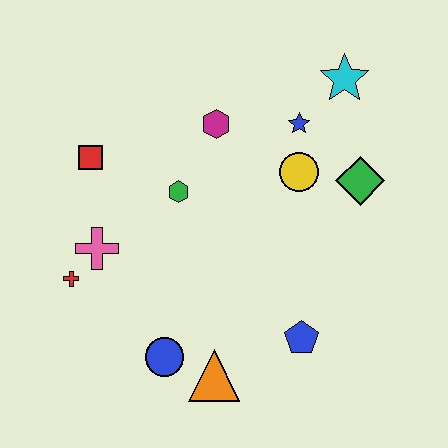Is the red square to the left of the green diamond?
Yes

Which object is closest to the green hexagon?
The magenta hexagon is closest to the green hexagon.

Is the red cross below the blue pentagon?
No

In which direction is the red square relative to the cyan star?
The red square is to the left of the cyan star.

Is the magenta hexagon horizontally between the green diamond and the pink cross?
Yes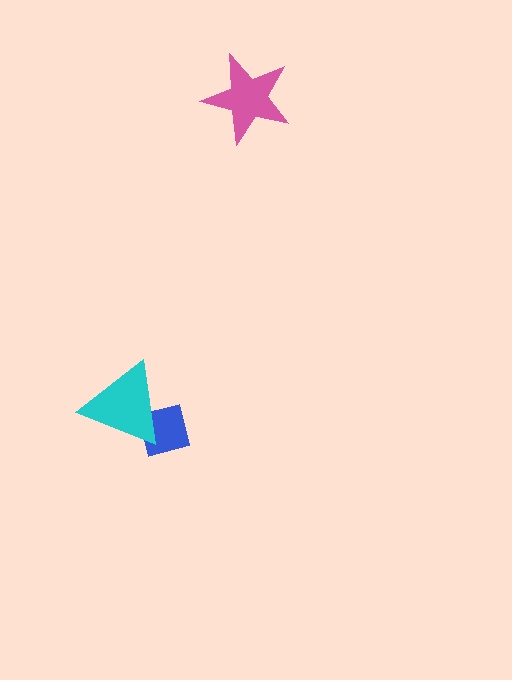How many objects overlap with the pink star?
0 objects overlap with the pink star.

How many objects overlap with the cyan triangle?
1 object overlaps with the cyan triangle.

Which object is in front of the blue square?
The cyan triangle is in front of the blue square.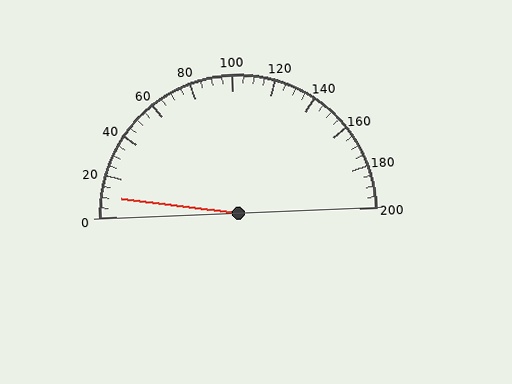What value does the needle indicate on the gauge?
The needle indicates approximately 10.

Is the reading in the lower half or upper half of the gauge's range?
The reading is in the lower half of the range (0 to 200).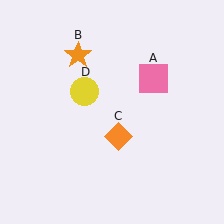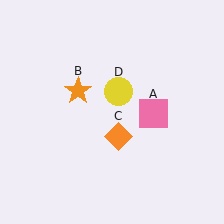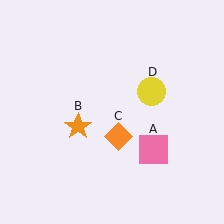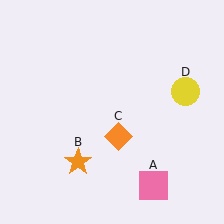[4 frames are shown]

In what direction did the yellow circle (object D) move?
The yellow circle (object D) moved right.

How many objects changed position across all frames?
3 objects changed position: pink square (object A), orange star (object B), yellow circle (object D).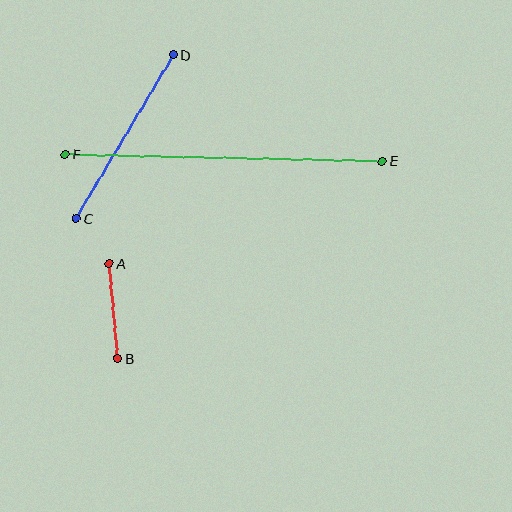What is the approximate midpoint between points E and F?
The midpoint is at approximately (224, 158) pixels.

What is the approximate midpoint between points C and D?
The midpoint is at approximately (125, 136) pixels.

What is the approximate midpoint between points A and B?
The midpoint is at approximately (113, 311) pixels.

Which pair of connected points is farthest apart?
Points E and F are farthest apart.